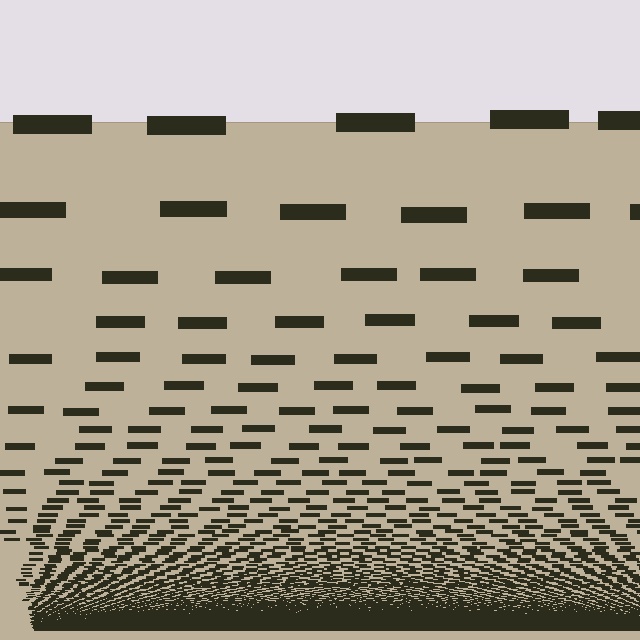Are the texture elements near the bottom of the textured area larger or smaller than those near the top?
Smaller. The gradient is inverted — elements near the bottom are smaller and denser.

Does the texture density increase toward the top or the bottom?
Density increases toward the bottom.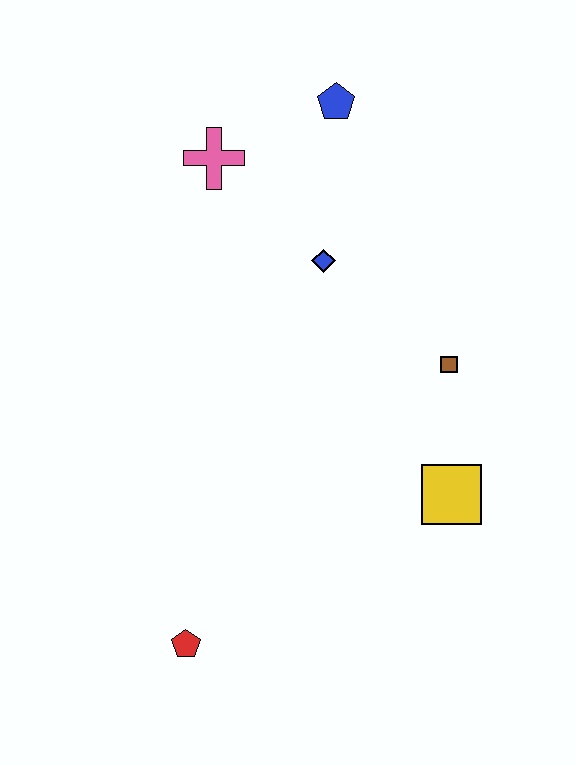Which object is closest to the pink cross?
The blue pentagon is closest to the pink cross.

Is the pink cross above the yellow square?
Yes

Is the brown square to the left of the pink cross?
No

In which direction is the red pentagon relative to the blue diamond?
The red pentagon is below the blue diamond.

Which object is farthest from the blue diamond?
The red pentagon is farthest from the blue diamond.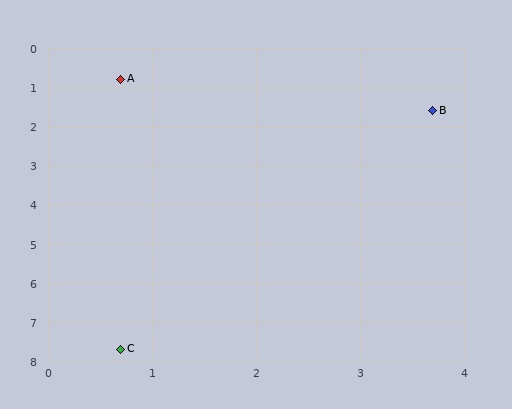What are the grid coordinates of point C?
Point C is at approximately (0.7, 7.7).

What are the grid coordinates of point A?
Point A is at approximately (0.7, 0.8).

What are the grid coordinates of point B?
Point B is at approximately (3.7, 1.6).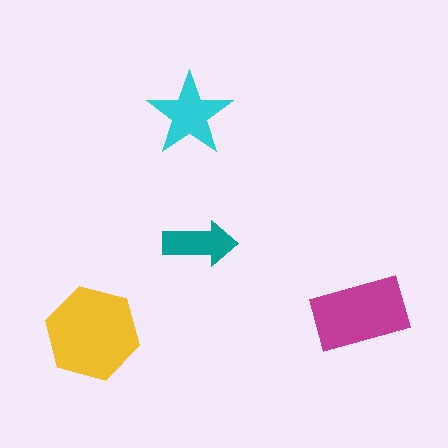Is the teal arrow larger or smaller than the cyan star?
Smaller.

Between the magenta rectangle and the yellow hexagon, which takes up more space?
The yellow hexagon.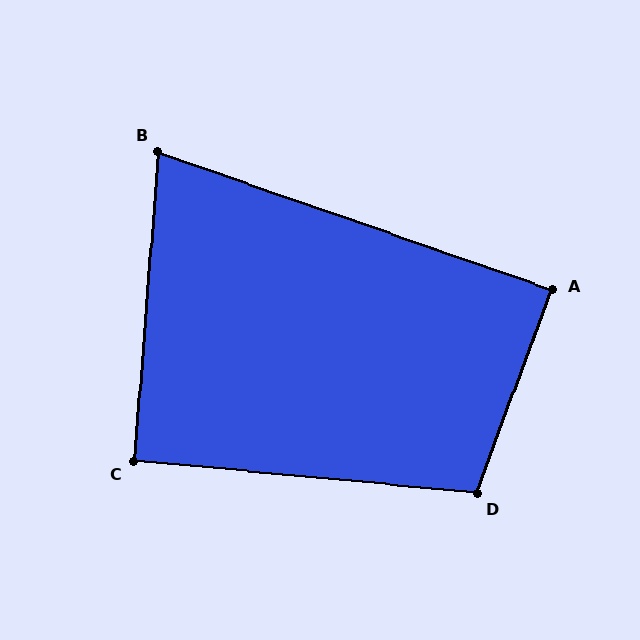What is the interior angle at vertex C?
Approximately 91 degrees (approximately right).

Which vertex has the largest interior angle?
D, at approximately 105 degrees.